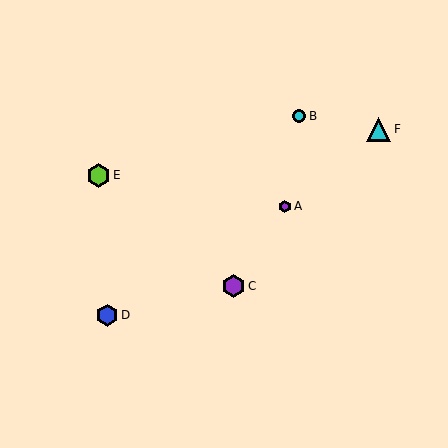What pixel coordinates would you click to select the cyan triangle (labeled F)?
Click at (379, 129) to select the cyan triangle F.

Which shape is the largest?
The cyan triangle (labeled F) is the largest.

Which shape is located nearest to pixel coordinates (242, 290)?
The purple hexagon (labeled C) at (234, 286) is nearest to that location.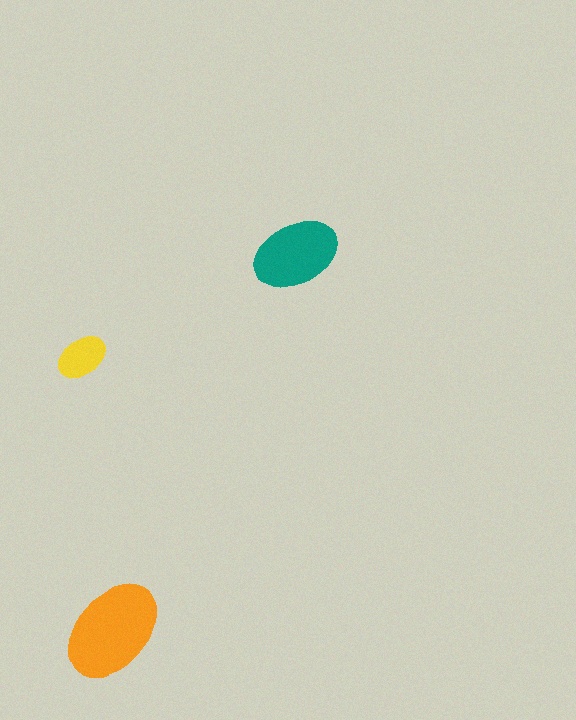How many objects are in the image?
There are 3 objects in the image.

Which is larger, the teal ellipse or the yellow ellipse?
The teal one.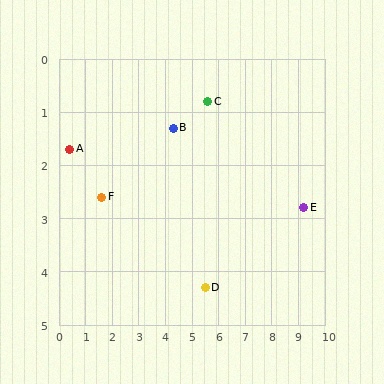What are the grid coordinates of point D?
Point D is at approximately (5.5, 4.3).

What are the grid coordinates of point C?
Point C is at approximately (5.6, 0.8).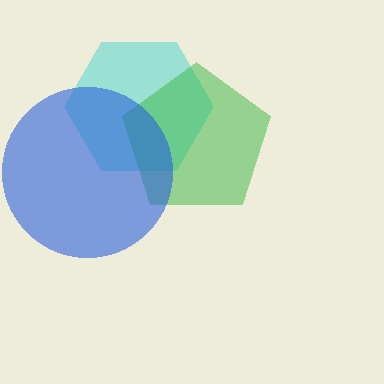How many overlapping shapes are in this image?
There are 3 overlapping shapes in the image.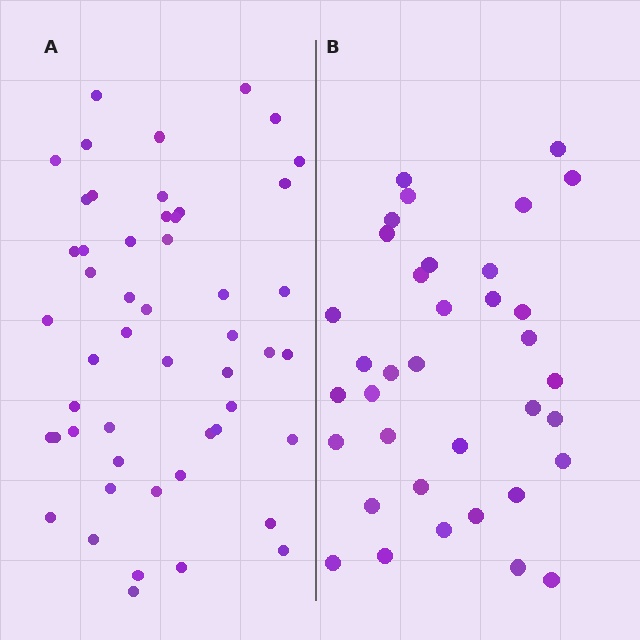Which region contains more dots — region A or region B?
Region A (the left region) has more dots.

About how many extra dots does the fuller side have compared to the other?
Region A has approximately 15 more dots than region B.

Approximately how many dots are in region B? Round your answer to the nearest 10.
About 40 dots. (The exact count is 36, which rounds to 40.)